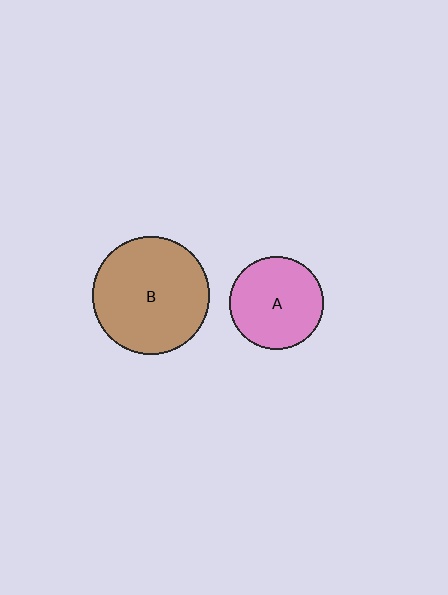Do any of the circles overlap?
No, none of the circles overlap.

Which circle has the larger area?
Circle B (brown).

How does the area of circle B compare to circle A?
Approximately 1.6 times.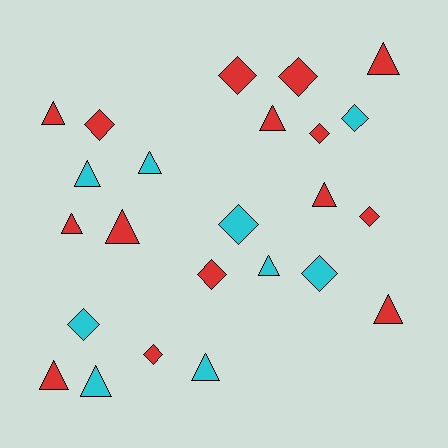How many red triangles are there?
There are 8 red triangles.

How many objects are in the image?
There are 24 objects.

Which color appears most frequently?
Red, with 15 objects.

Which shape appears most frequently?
Triangle, with 13 objects.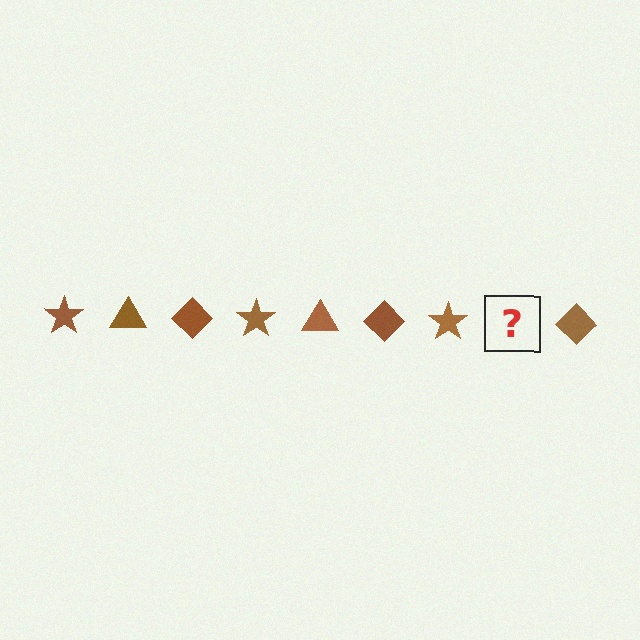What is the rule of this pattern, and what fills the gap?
The rule is that the pattern cycles through star, triangle, diamond shapes in brown. The gap should be filled with a brown triangle.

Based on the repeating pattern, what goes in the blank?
The blank should be a brown triangle.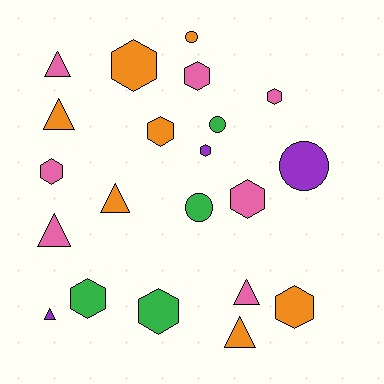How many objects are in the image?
There are 21 objects.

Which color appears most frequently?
Pink, with 7 objects.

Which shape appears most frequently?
Hexagon, with 10 objects.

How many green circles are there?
There are 2 green circles.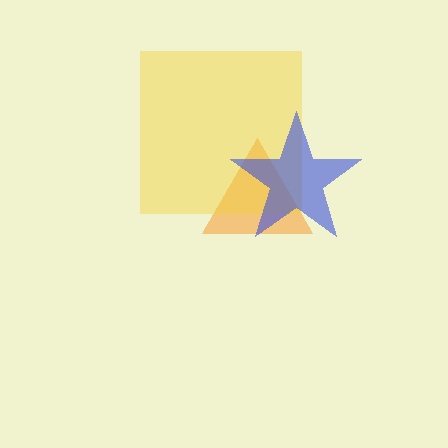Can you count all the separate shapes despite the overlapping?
Yes, there are 3 separate shapes.